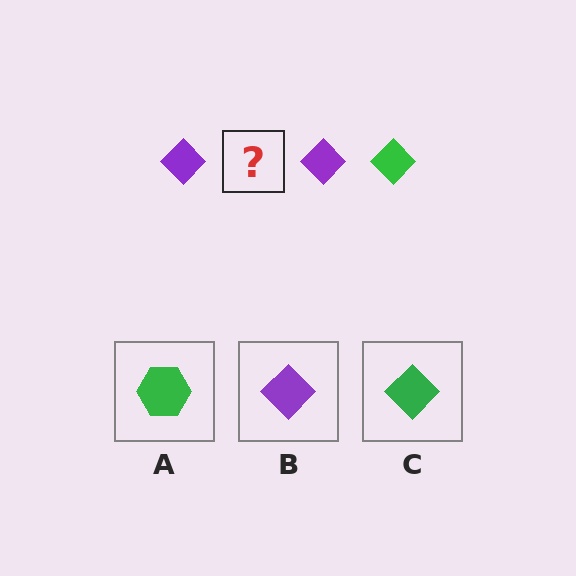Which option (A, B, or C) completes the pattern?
C.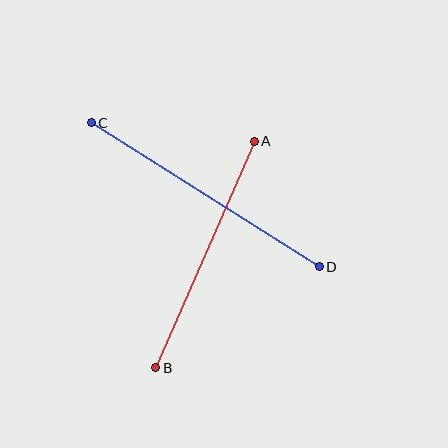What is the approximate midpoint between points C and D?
The midpoint is at approximately (205, 195) pixels.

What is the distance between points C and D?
The distance is approximately 270 pixels.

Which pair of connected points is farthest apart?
Points C and D are farthest apart.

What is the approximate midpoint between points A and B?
The midpoint is at approximately (205, 255) pixels.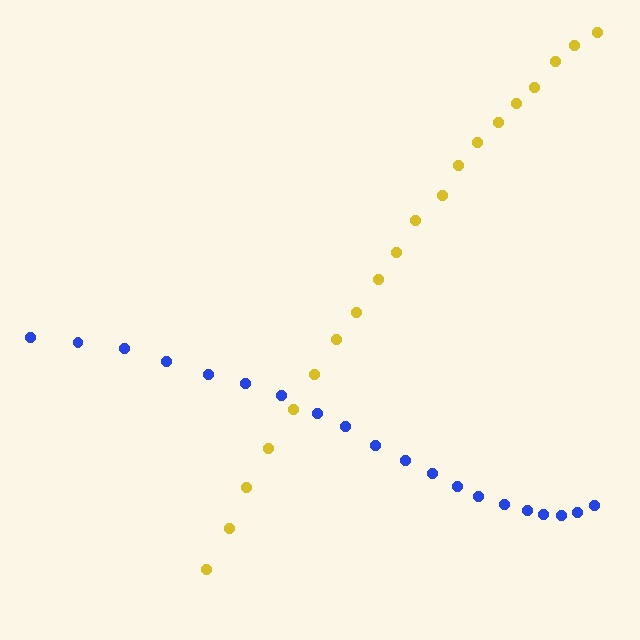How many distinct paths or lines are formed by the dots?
There are 2 distinct paths.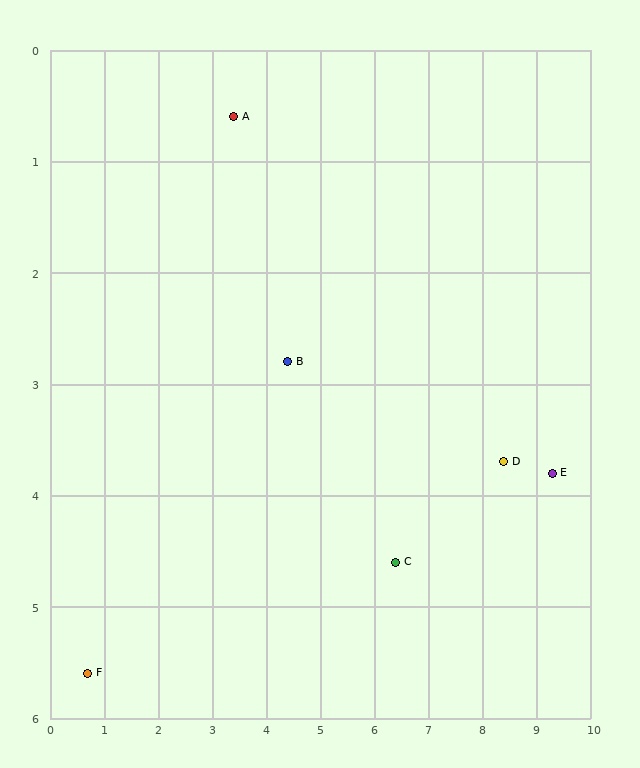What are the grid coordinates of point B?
Point B is at approximately (4.4, 2.8).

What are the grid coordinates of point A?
Point A is at approximately (3.4, 0.6).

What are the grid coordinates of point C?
Point C is at approximately (6.4, 4.6).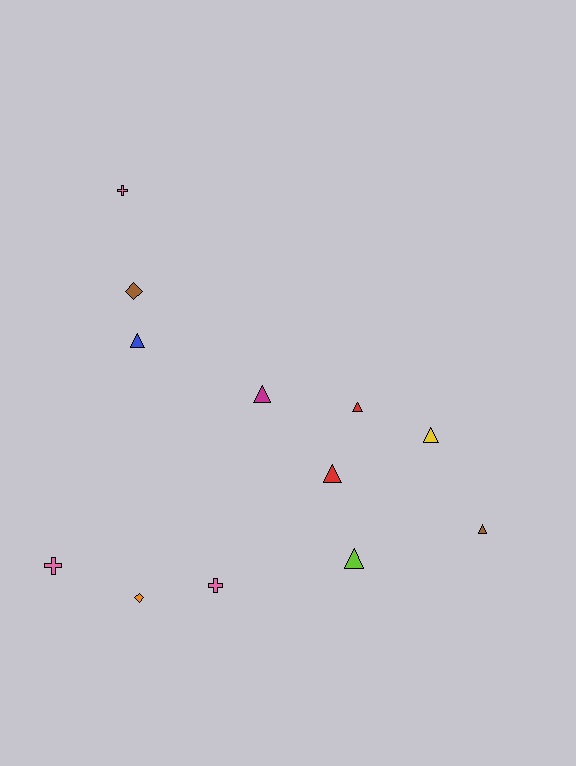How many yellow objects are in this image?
There is 1 yellow object.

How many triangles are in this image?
There are 7 triangles.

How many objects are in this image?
There are 12 objects.